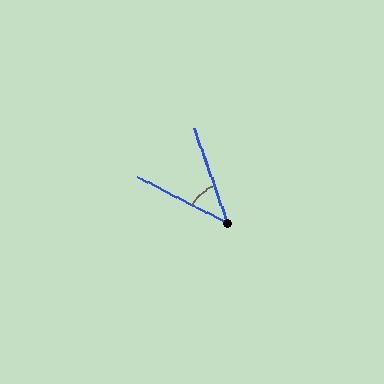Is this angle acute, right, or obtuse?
It is acute.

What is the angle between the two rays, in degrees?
Approximately 44 degrees.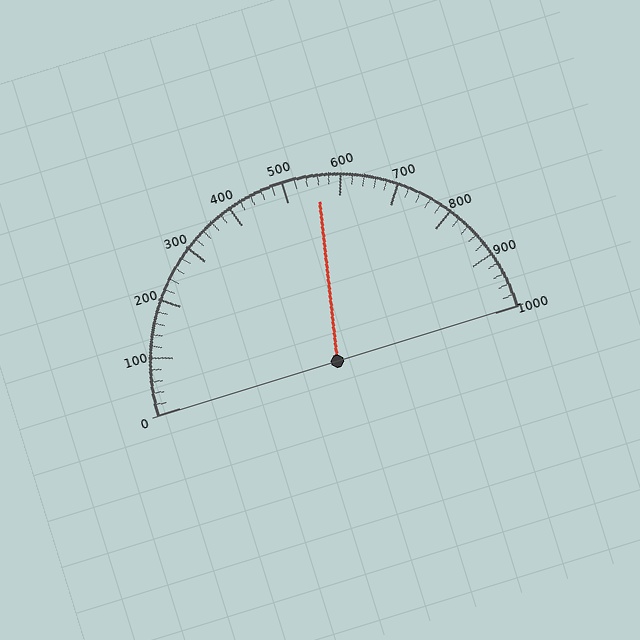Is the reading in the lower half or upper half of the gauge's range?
The reading is in the upper half of the range (0 to 1000).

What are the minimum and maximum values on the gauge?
The gauge ranges from 0 to 1000.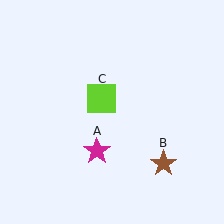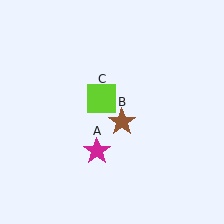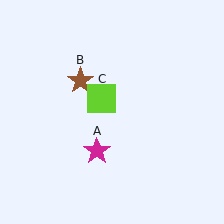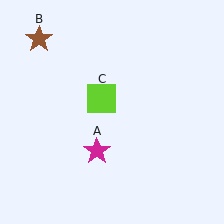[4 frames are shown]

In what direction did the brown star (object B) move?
The brown star (object B) moved up and to the left.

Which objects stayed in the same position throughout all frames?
Magenta star (object A) and lime square (object C) remained stationary.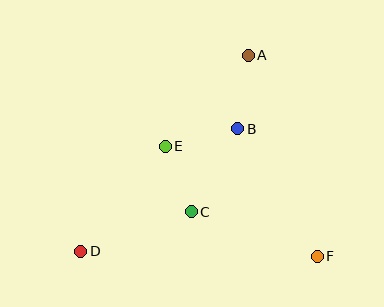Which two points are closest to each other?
Points C and E are closest to each other.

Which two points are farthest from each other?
Points A and D are farthest from each other.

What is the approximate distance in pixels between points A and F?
The distance between A and F is approximately 213 pixels.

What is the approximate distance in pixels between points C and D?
The distance between C and D is approximately 117 pixels.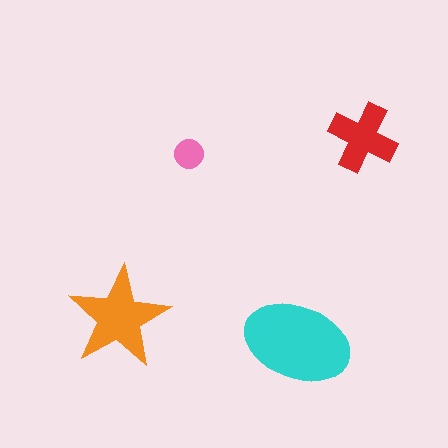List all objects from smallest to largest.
The pink circle, the red cross, the orange star, the cyan ellipse.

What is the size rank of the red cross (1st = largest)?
3rd.